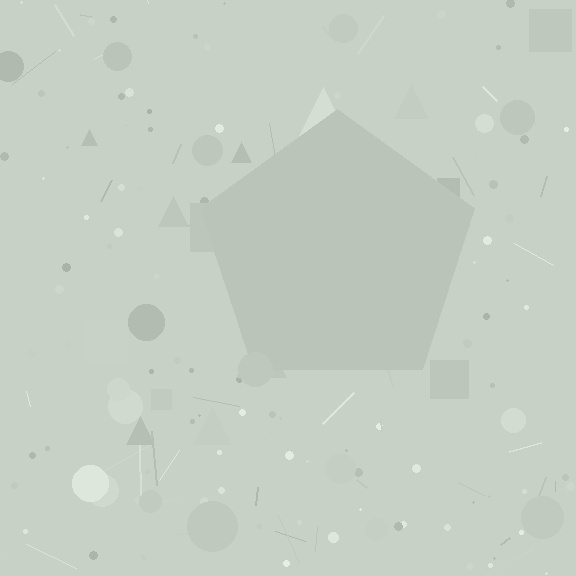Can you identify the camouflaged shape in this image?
The camouflaged shape is a pentagon.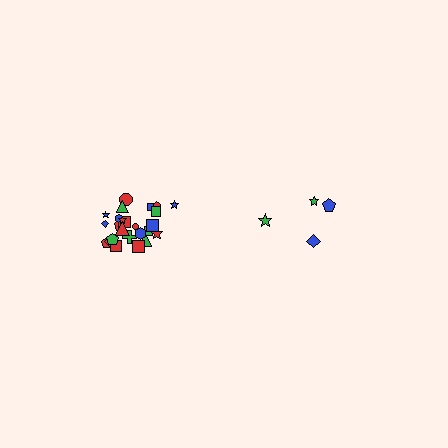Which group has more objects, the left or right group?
The left group.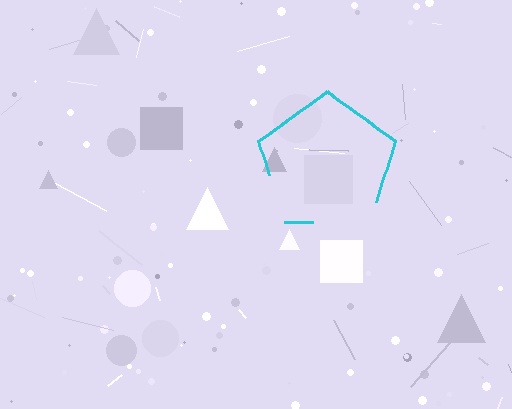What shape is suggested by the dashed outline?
The dashed outline suggests a pentagon.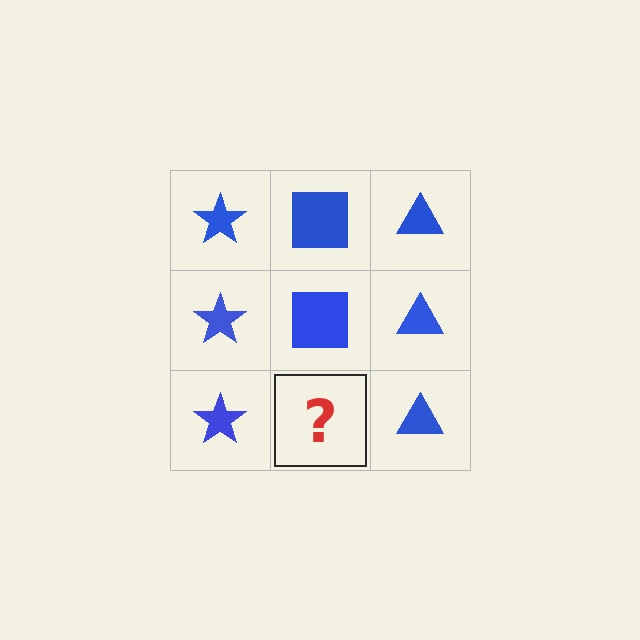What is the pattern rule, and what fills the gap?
The rule is that each column has a consistent shape. The gap should be filled with a blue square.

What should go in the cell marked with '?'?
The missing cell should contain a blue square.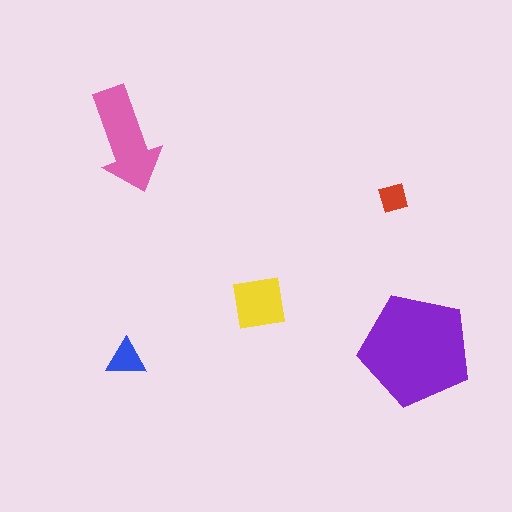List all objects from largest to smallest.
The purple pentagon, the pink arrow, the yellow square, the blue triangle, the red diamond.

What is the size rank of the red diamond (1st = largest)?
5th.